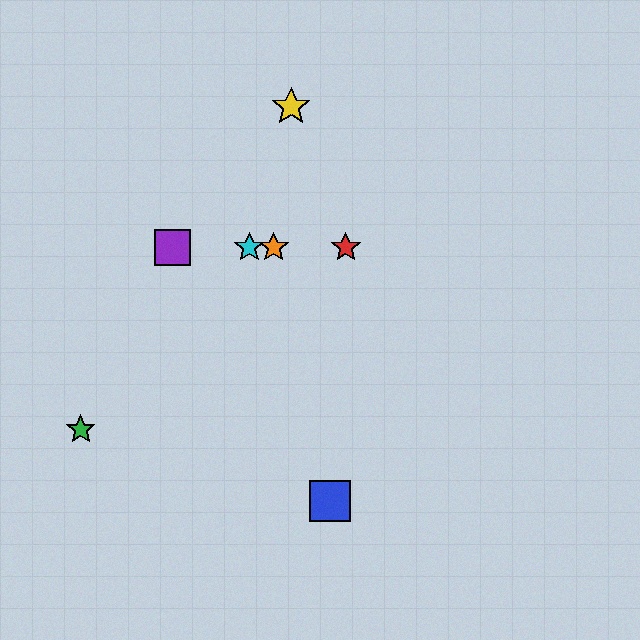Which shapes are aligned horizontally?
The red star, the purple square, the orange star, the cyan star are aligned horizontally.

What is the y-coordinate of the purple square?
The purple square is at y≈247.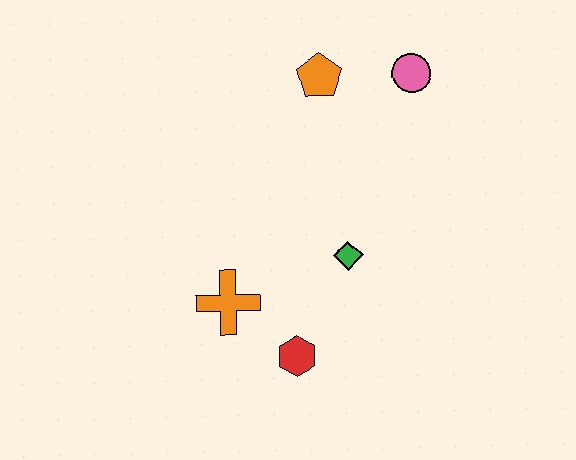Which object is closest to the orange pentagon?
The pink circle is closest to the orange pentagon.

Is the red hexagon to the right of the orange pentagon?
No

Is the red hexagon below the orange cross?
Yes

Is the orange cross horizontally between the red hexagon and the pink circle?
No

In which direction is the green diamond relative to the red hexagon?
The green diamond is above the red hexagon.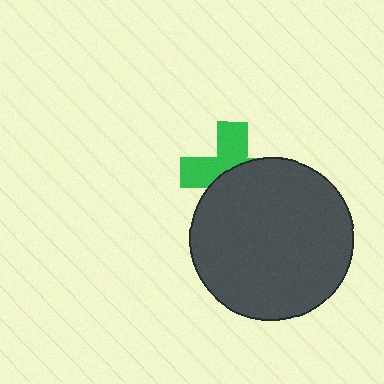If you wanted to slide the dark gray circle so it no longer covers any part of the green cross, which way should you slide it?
Slide it down — that is the most direct way to separate the two shapes.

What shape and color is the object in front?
The object in front is a dark gray circle.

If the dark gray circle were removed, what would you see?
You would see the complete green cross.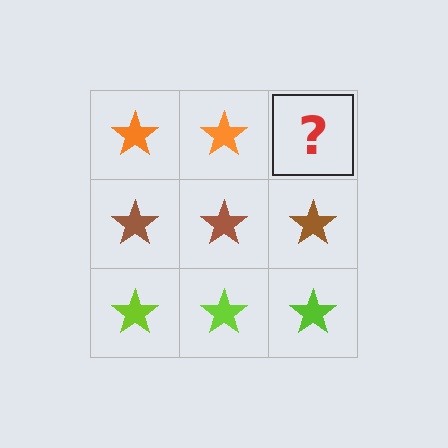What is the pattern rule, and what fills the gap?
The rule is that each row has a consistent color. The gap should be filled with an orange star.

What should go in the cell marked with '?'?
The missing cell should contain an orange star.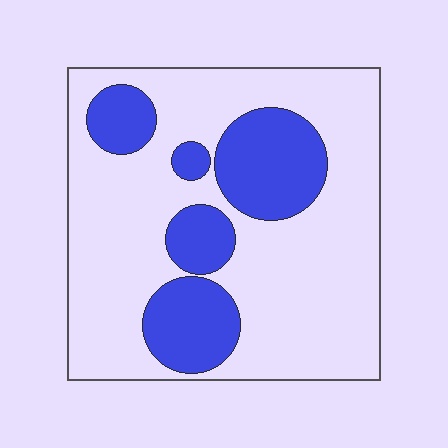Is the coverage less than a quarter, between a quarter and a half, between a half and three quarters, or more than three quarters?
Between a quarter and a half.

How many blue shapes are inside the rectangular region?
5.